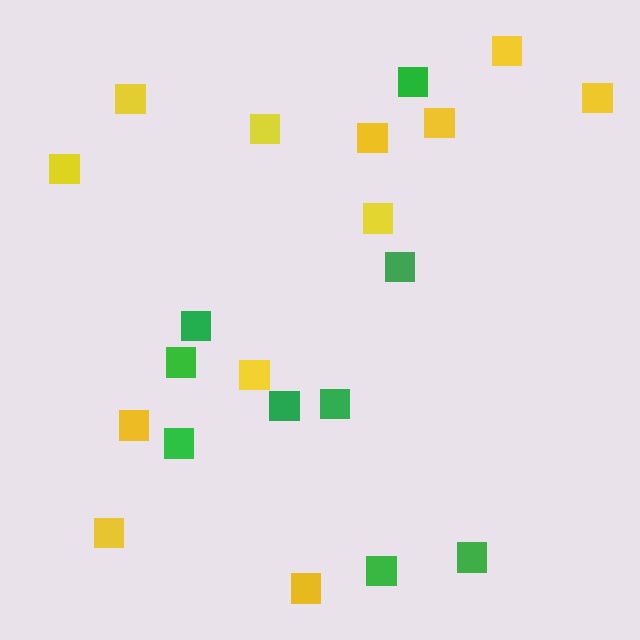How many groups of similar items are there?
There are 2 groups: one group of green squares (9) and one group of yellow squares (12).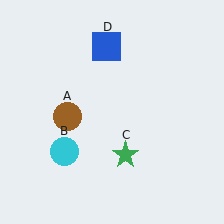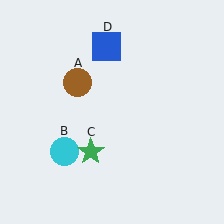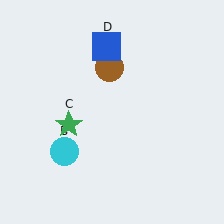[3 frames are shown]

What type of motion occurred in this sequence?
The brown circle (object A), green star (object C) rotated clockwise around the center of the scene.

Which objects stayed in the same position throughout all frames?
Cyan circle (object B) and blue square (object D) remained stationary.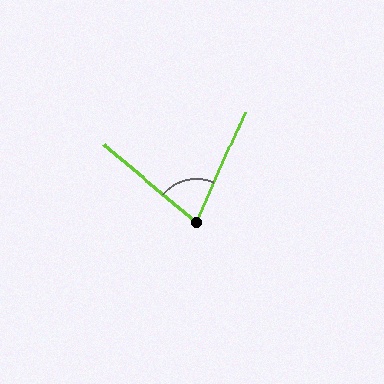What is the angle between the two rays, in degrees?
Approximately 74 degrees.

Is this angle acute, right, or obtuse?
It is acute.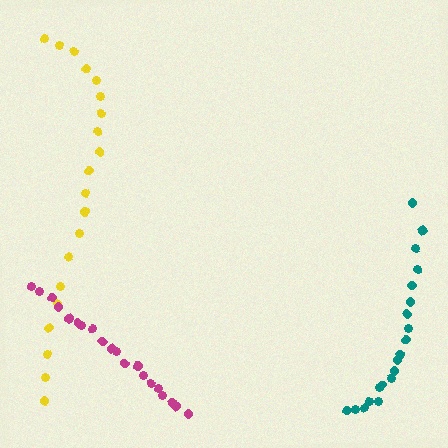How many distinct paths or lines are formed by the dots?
There are 3 distinct paths.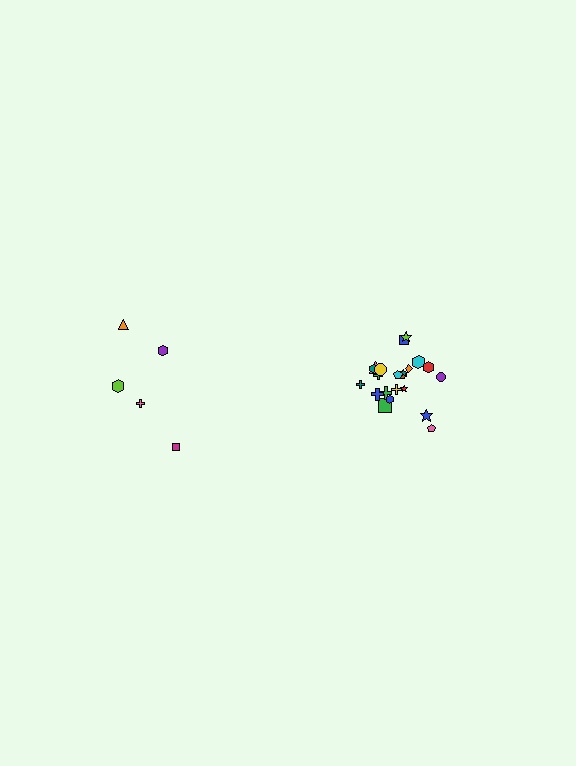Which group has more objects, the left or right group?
The right group.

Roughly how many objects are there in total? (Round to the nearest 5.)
Roughly 30 objects in total.